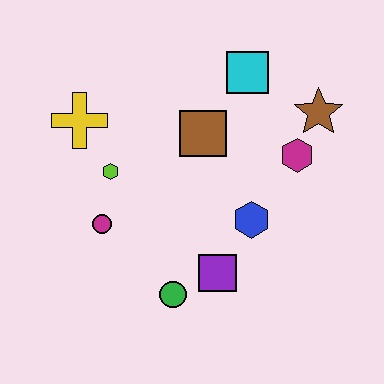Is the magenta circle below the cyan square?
Yes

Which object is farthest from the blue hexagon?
The yellow cross is farthest from the blue hexagon.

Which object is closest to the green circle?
The purple square is closest to the green circle.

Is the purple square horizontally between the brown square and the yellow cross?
No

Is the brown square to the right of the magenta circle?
Yes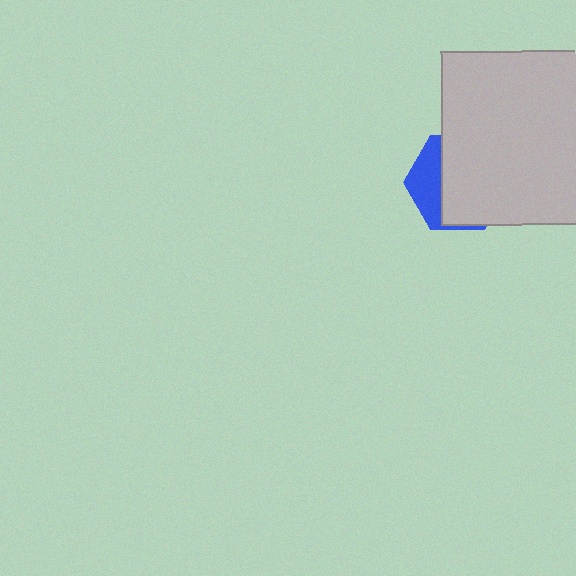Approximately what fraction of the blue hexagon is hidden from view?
Roughly 67% of the blue hexagon is hidden behind the light gray square.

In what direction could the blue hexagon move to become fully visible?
The blue hexagon could move left. That would shift it out from behind the light gray square entirely.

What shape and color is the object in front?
The object in front is a light gray square.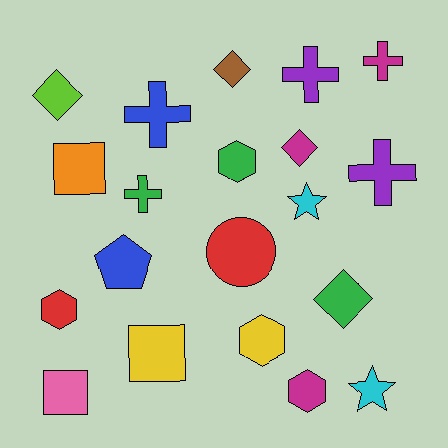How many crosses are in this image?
There are 5 crosses.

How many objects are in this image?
There are 20 objects.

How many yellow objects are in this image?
There are 2 yellow objects.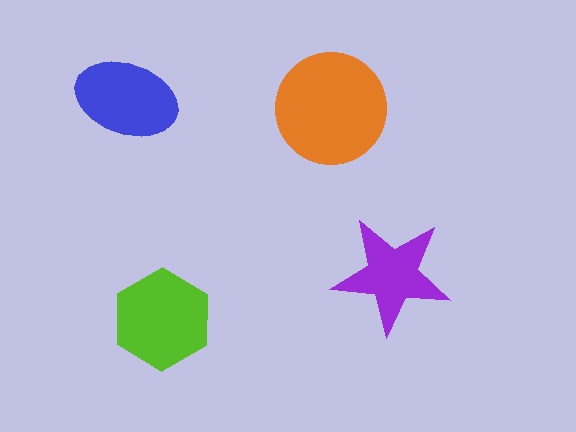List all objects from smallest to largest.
The purple star, the blue ellipse, the lime hexagon, the orange circle.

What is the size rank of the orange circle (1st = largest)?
1st.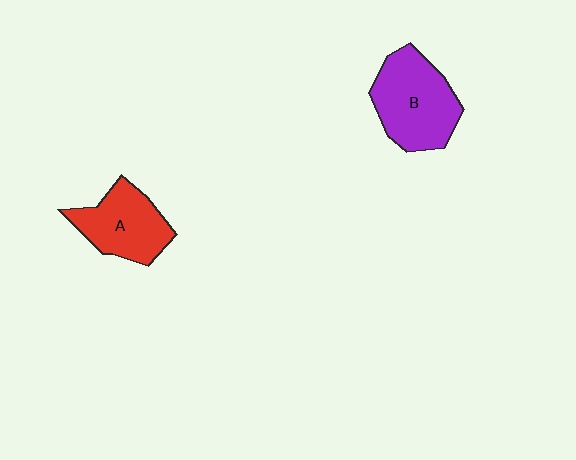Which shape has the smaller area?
Shape A (red).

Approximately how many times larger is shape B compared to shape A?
Approximately 1.2 times.